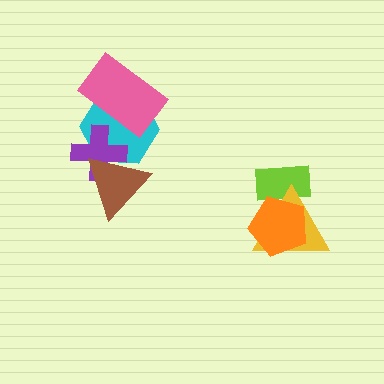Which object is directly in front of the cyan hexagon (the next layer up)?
The purple cross is directly in front of the cyan hexagon.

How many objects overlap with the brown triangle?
2 objects overlap with the brown triangle.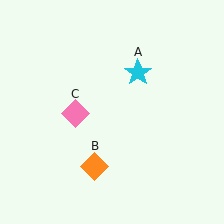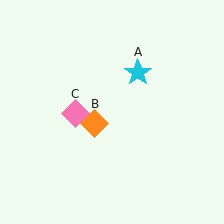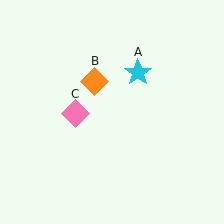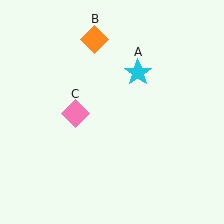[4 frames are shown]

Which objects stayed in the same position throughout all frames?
Cyan star (object A) and pink diamond (object C) remained stationary.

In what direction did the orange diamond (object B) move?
The orange diamond (object B) moved up.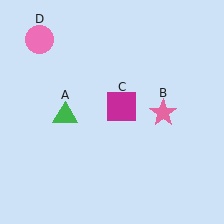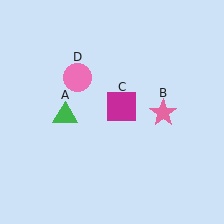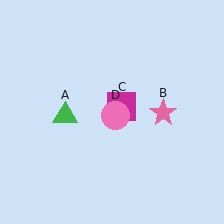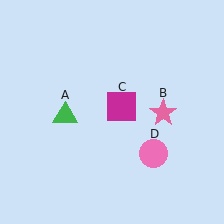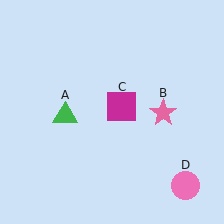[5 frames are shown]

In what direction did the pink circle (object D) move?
The pink circle (object D) moved down and to the right.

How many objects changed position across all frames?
1 object changed position: pink circle (object D).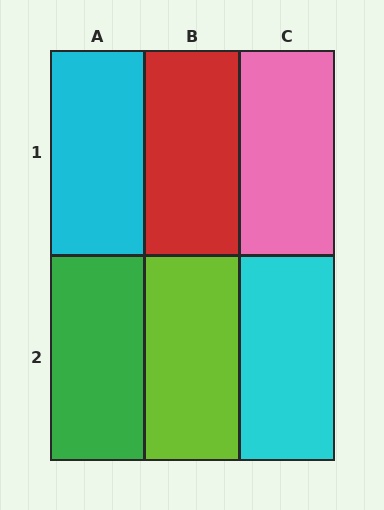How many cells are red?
1 cell is red.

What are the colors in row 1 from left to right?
Cyan, red, pink.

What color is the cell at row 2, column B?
Lime.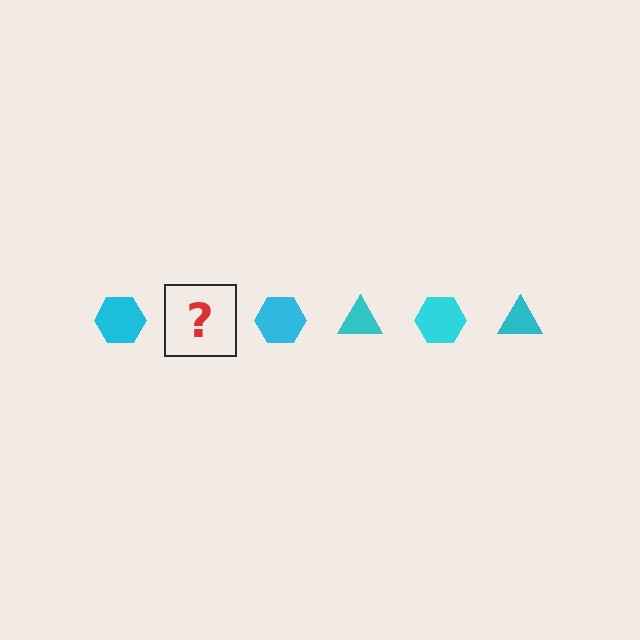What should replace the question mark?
The question mark should be replaced with a cyan triangle.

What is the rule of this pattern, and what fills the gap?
The rule is that the pattern cycles through hexagon, triangle shapes in cyan. The gap should be filled with a cyan triangle.